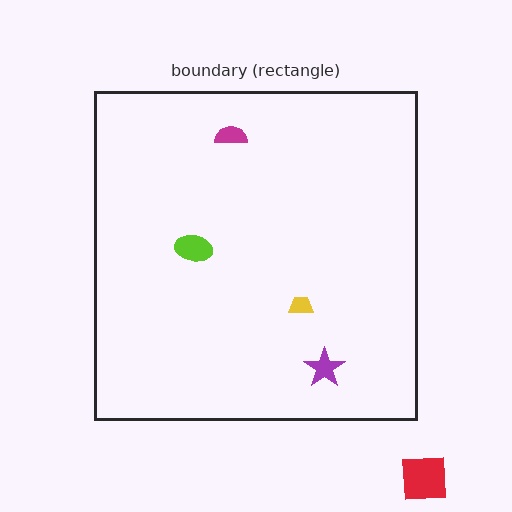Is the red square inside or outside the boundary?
Outside.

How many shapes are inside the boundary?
4 inside, 1 outside.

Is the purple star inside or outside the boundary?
Inside.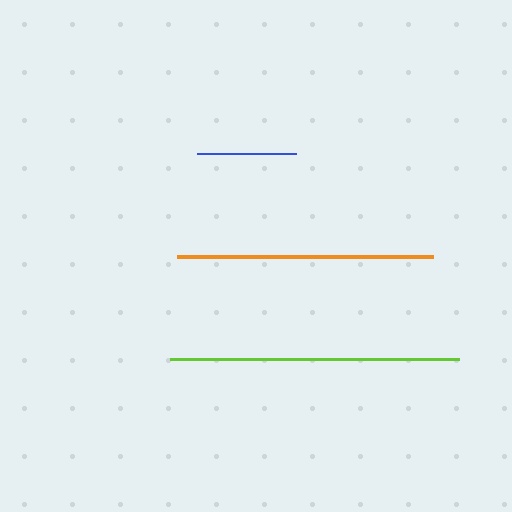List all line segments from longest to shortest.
From longest to shortest: lime, orange, blue.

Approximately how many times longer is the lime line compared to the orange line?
The lime line is approximately 1.1 times the length of the orange line.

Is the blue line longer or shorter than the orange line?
The orange line is longer than the blue line.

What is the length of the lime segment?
The lime segment is approximately 289 pixels long.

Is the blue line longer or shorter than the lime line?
The lime line is longer than the blue line.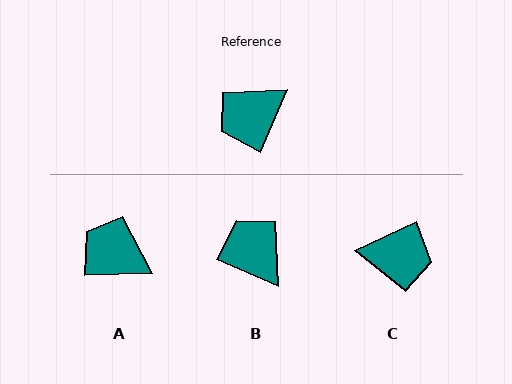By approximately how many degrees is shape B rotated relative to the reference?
Approximately 90 degrees clockwise.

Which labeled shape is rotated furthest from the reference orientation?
C, about 139 degrees away.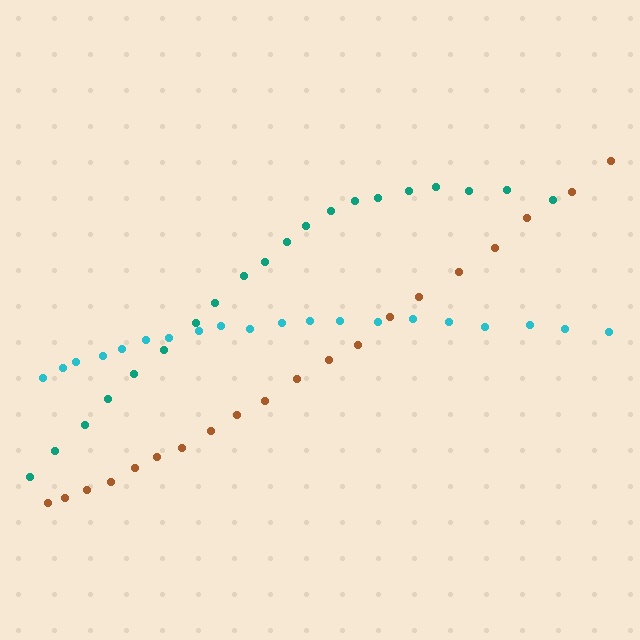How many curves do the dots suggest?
There are 3 distinct paths.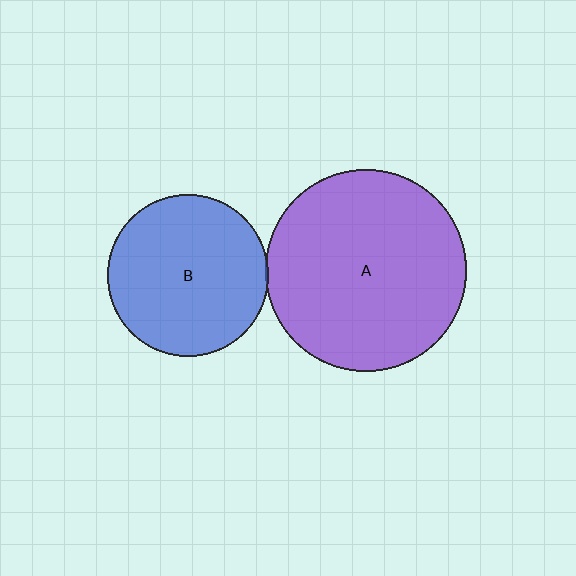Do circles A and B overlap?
Yes.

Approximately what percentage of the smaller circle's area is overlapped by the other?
Approximately 5%.